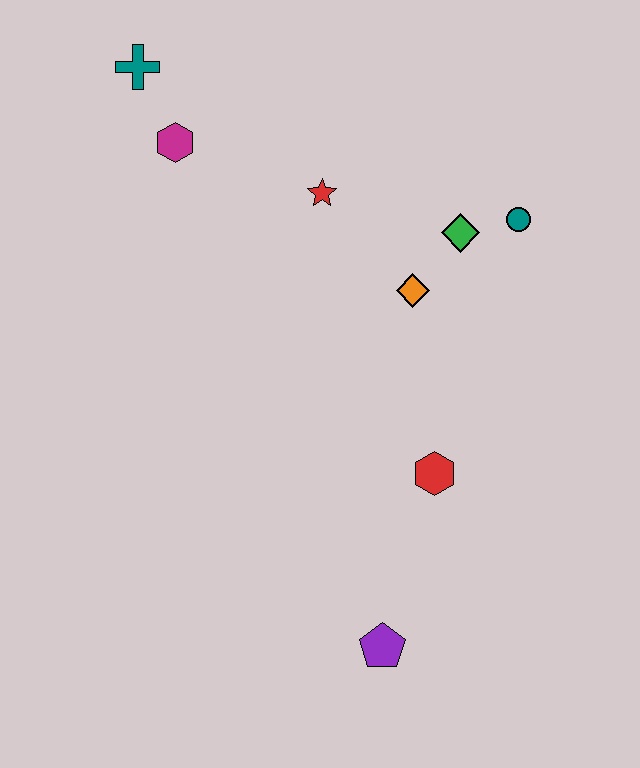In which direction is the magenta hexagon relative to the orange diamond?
The magenta hexagon is to the left of the orange diamond.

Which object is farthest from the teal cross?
The purple pentagon is farthest from the teal cross.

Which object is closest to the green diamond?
The teal circle is closest to the green diamond.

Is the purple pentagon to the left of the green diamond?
Yes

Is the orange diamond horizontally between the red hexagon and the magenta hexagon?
Yes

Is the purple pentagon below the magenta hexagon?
Yes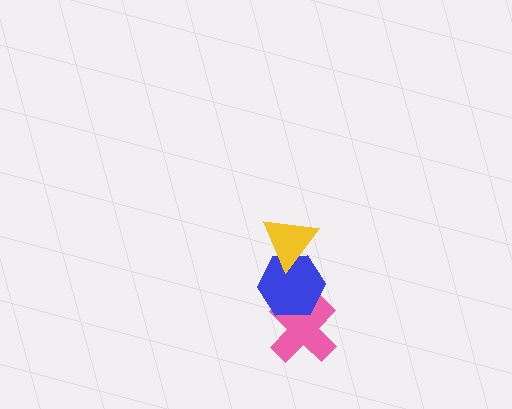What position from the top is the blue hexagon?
The blue hexagon is 2nd from the top.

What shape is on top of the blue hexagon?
The yellow triangle is on top of the blue hexagon.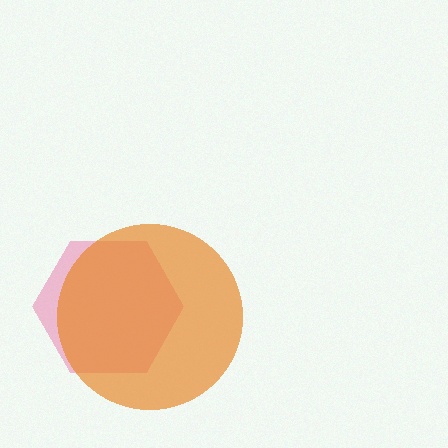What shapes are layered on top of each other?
The layered shapes are: a pink hexagon, an orange circle.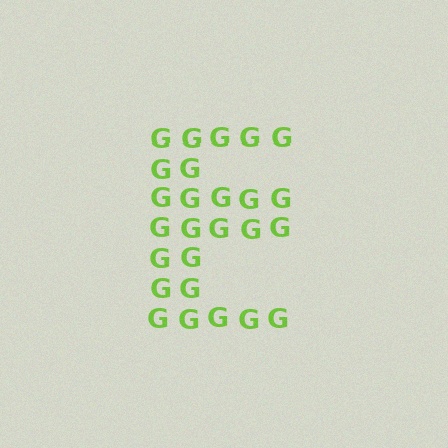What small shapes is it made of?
It is made of small letter G's.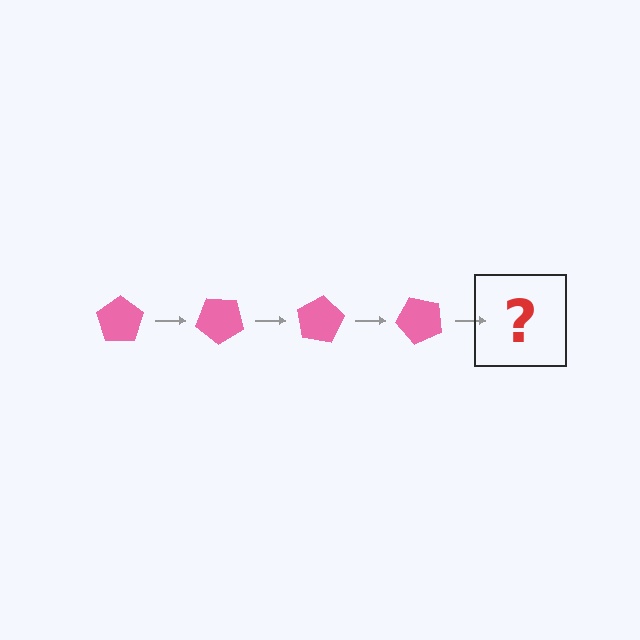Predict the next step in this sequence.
The next step is a pink pentagon rotated 160 degrees.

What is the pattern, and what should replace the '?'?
The pattern is that the pentagon rotates 40 degrees each step. The '?' should be a pink pentagon rotated 160 degrees.